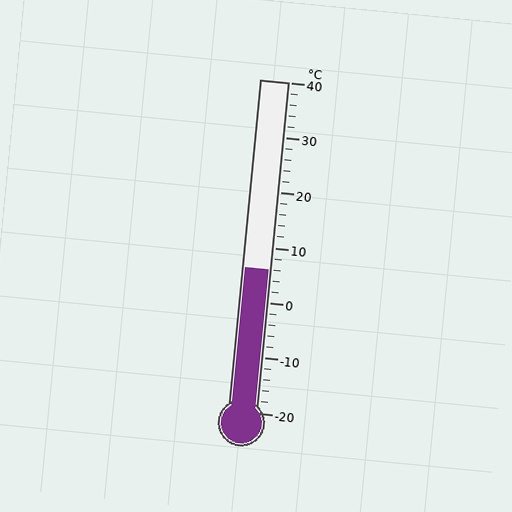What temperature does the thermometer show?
The thermometer shows approximately 6°C.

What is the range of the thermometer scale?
The thermometer scale ranges from -20°C to 40°C.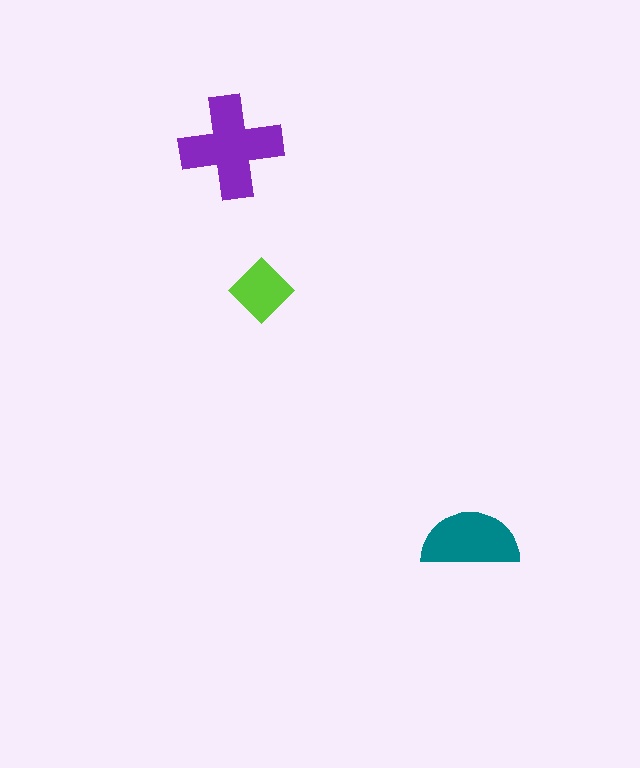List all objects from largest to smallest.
The purple cross, the teal semicircle, the lime diamond.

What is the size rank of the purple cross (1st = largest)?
1st.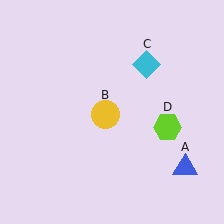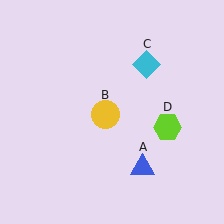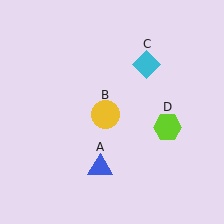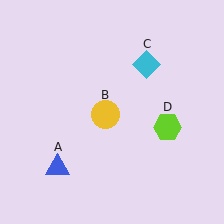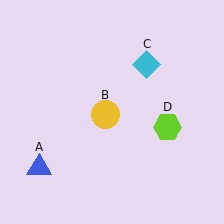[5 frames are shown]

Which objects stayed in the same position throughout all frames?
Yellow circle (object B) and cyan diamond (object C) and lime hexagon (object D) remained stationary.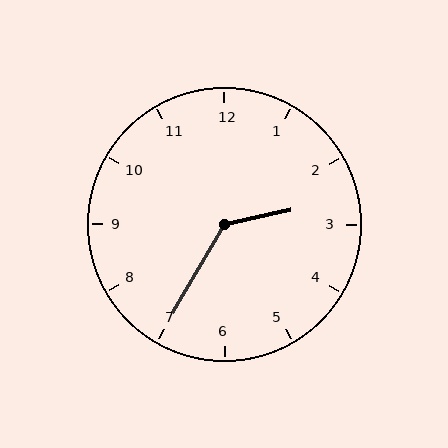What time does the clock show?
2:35.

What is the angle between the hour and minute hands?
Approximately 132 degrees.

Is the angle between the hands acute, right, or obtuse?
It is obtuse.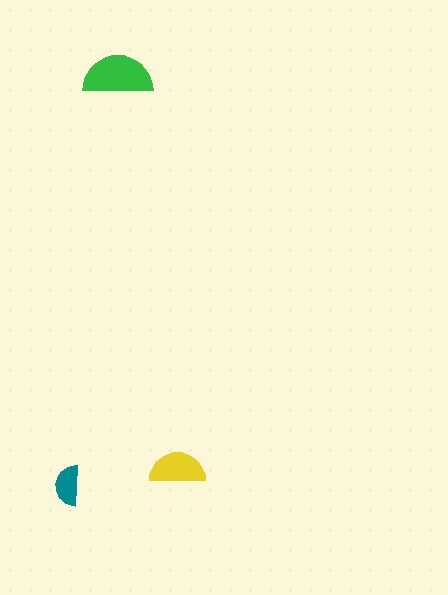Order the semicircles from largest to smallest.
the green one, the yellow one, the teal one.